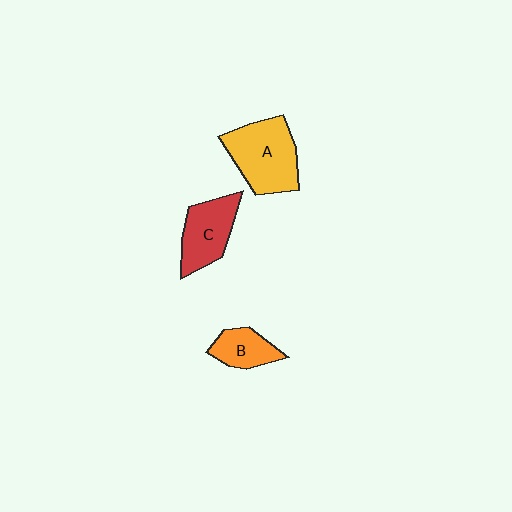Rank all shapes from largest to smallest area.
From largest to smallest: A (yellow), C (red), B (orange).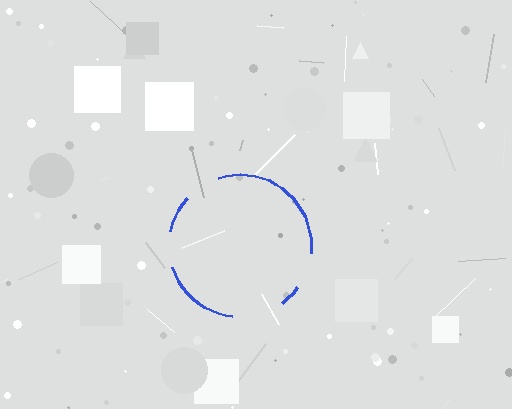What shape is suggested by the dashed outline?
The dashed outline suggests a circle.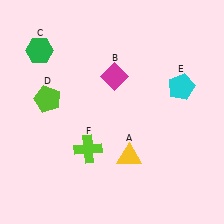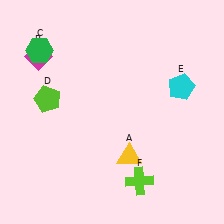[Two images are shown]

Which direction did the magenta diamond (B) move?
The magenta diamond (B) moved left.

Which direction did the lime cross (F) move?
The lime cross (F) moved right.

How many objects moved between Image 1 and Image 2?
2 objects moved between the two images.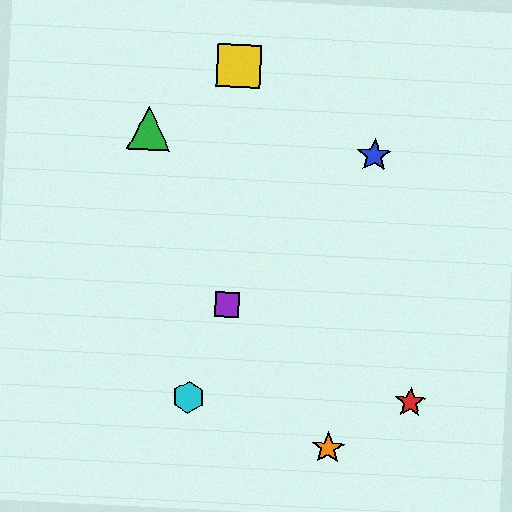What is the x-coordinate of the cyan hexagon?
The cyan hexagon is at x≈189.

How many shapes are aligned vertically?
2 shapes (the yellow square, the purple square) are aligned vertically.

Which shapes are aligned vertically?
The yellow square, the purple square are aligned vertically.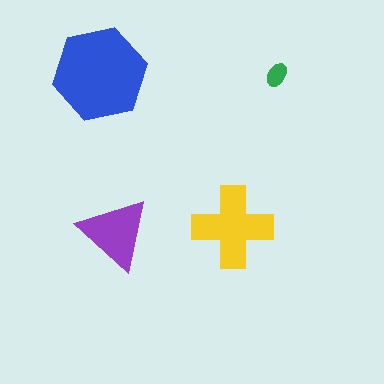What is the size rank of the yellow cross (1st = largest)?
2nd.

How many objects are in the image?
There are 4 objects in the image.